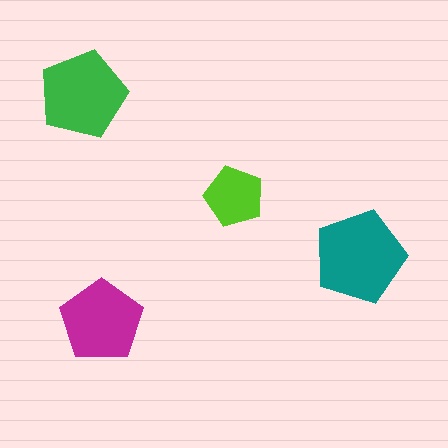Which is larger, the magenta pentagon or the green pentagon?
The green one.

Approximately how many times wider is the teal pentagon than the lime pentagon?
About 1.5 times wider.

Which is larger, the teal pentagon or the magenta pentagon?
The teal one.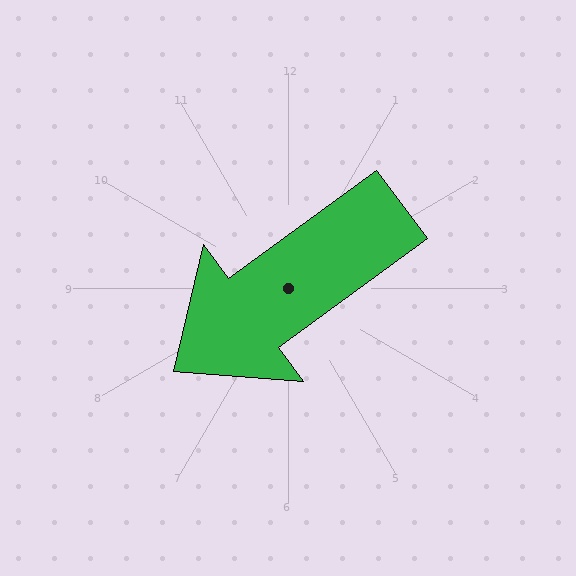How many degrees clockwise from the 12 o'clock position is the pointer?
Approximately 234 degrees.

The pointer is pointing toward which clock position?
Roughly 8 o'clock.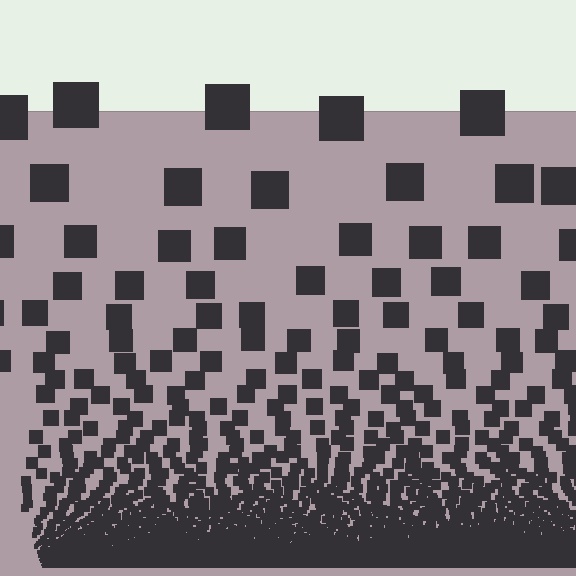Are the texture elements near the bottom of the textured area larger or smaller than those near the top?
Smaller. The gradient is inverted — elements near the bottom are smaller and denser.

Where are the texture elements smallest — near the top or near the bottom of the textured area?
Near the bottom.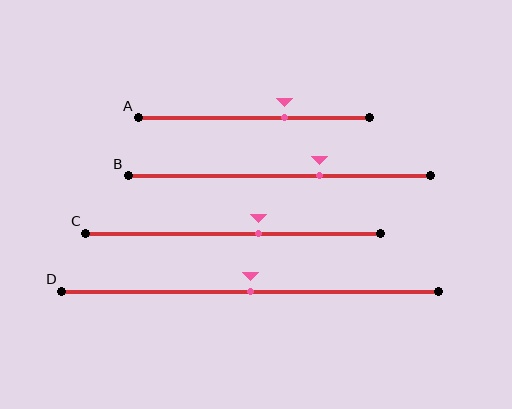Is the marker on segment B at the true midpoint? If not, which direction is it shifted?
No, the marker on segment B is shifted to the right by about 13% of the segment length.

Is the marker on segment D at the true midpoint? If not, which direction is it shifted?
Yes, the marker on segment D is at the true midpoint.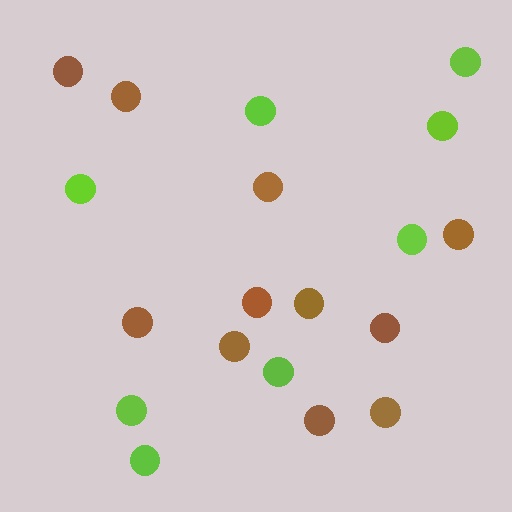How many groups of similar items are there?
There are 2 groups: one group of lime circles (8) and one group of brown circles (11).